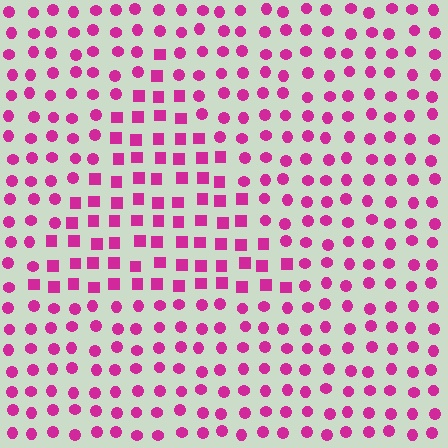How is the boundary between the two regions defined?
The boundary is defined by a change in element shape: squares inside vs. circles outside. All elements share the same color and spacing.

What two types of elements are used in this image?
The image uses squares inside the triangle region and circles outside it.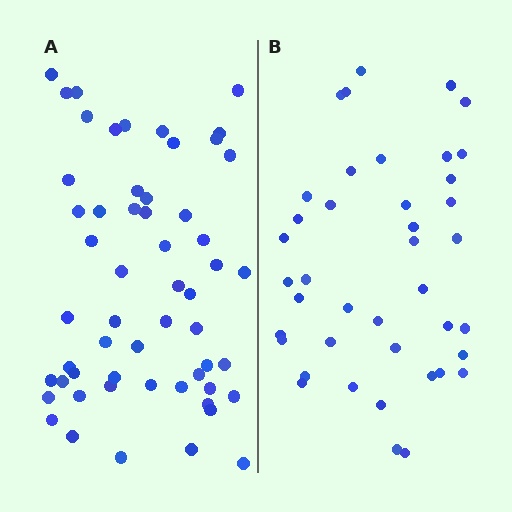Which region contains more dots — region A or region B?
Region A (the left region) has more dots.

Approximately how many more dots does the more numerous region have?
Region A has approximately 15 more dots than region B.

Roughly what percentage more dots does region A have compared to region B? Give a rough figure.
About 35% more.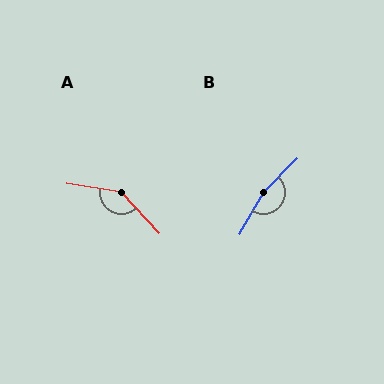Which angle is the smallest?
A, at approximately 141 degrees.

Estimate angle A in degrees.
Approximately 141 degrees.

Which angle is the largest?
B, at approximately 165 degrees.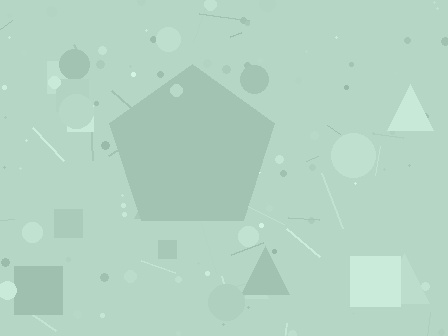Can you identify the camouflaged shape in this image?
The camouflaged shape is a pentagon.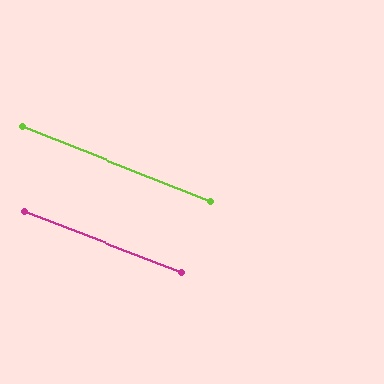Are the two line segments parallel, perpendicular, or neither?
Parallel — their directions differ by only 0.5°.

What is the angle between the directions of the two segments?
Approximately 0 degrees.